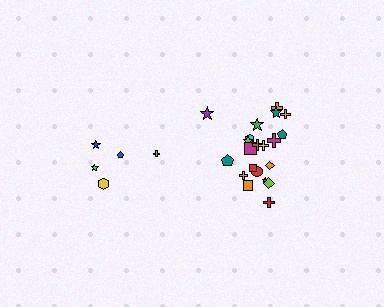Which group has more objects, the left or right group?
The right group.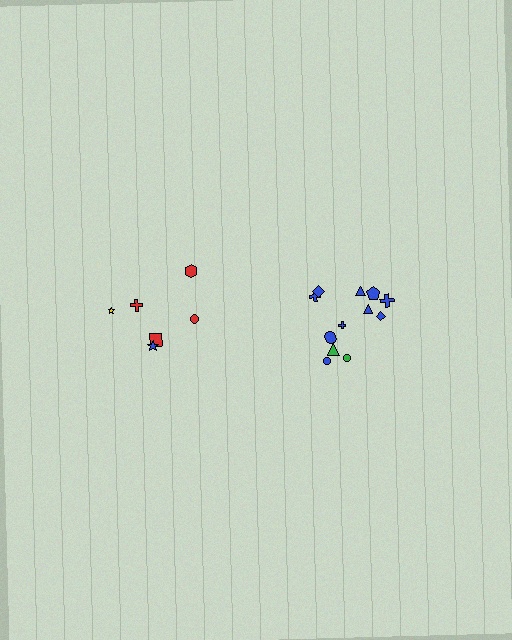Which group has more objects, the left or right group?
The right group.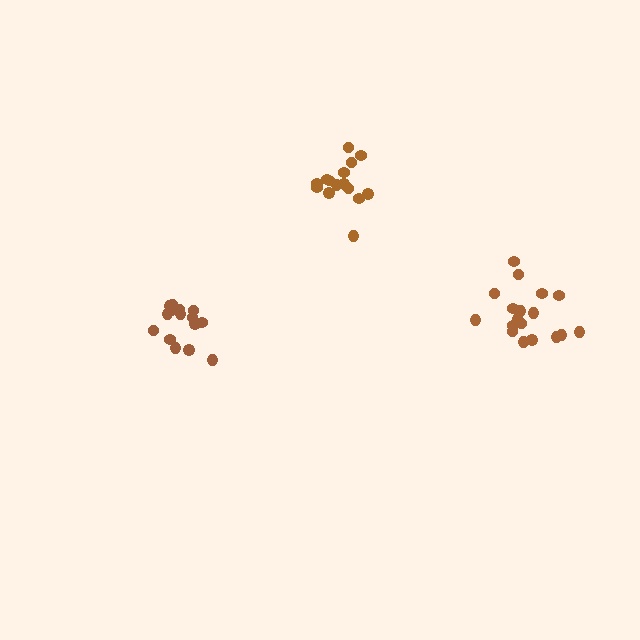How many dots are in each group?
Group 1: 15 dots, Group 2: 15 dots, Group 3: 18 dots (48 total).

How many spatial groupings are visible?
There are 3 spatial groupings.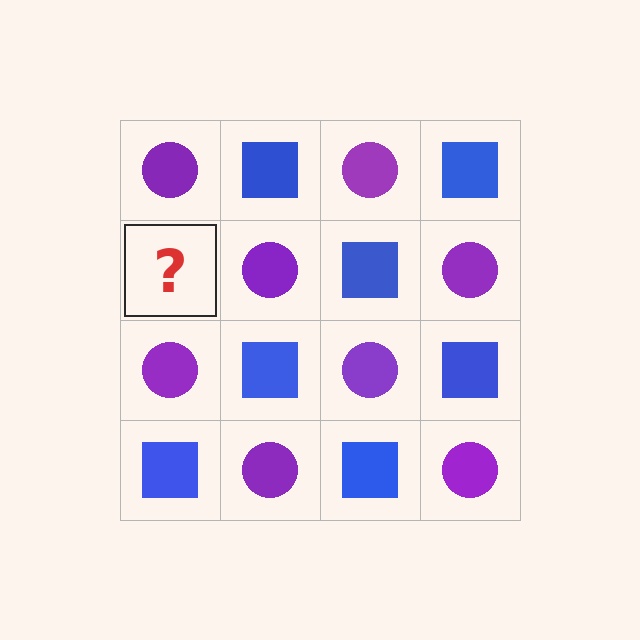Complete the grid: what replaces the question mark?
The question mark should be replaced with a blue square.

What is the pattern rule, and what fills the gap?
The rule is that it alternates purple circle and blue square in a checkerboard pattern. The gap should be filled with a blue square.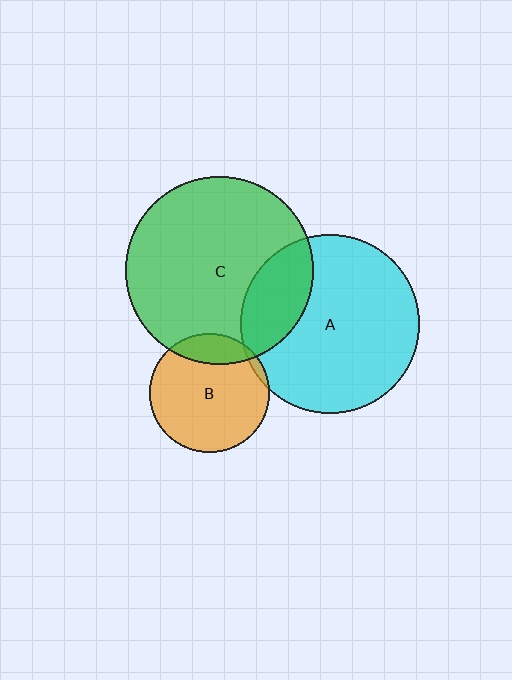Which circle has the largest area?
Circle C (green).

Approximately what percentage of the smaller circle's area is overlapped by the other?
Approximately 25%.